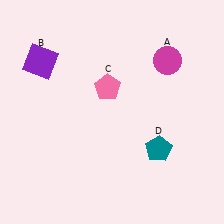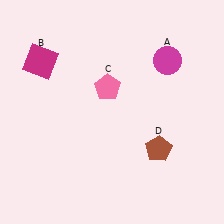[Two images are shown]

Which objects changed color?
B changed from purple to magenta. D changed from teal to brown.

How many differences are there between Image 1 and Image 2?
There are 2 differences between the two images.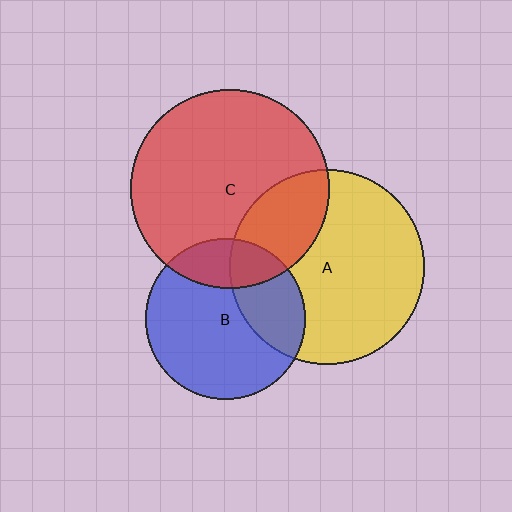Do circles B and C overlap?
Yes.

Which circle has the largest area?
Circle C (red).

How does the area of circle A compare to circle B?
Approximately 1.5 times.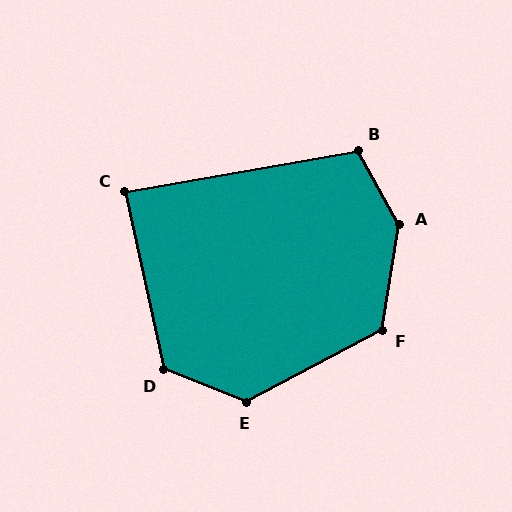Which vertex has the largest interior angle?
A, at approximately 142 degrees.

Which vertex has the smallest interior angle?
C, at approximately 88 degrees.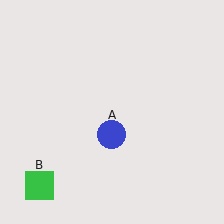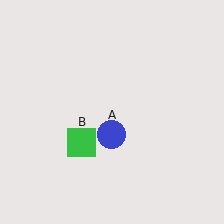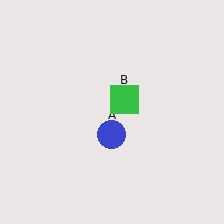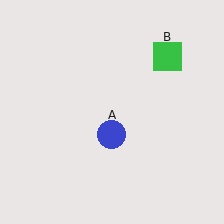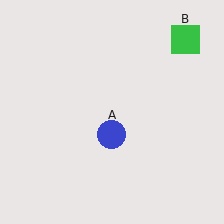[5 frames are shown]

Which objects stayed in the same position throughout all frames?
Blue circle (object A) remained stationary.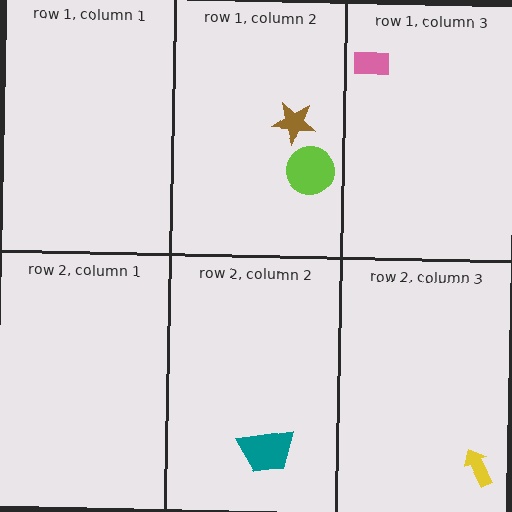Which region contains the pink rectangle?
The row 1, column 3 region.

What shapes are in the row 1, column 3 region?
The pink rectangle.